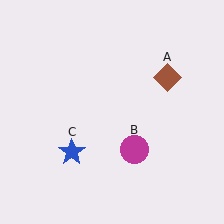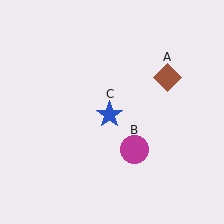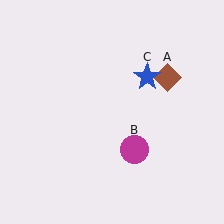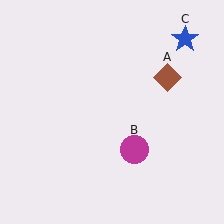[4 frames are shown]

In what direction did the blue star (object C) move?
The blue star (object C) moved up and to the right.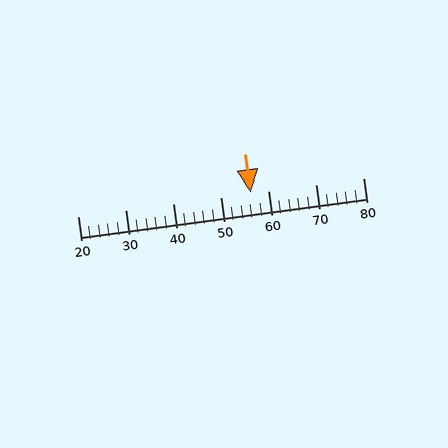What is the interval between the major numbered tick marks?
The major tick marks are spaced 10 units apart.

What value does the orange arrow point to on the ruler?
The orange arrow points to approximately 56.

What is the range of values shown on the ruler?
The ruler shows values from 20 to 80.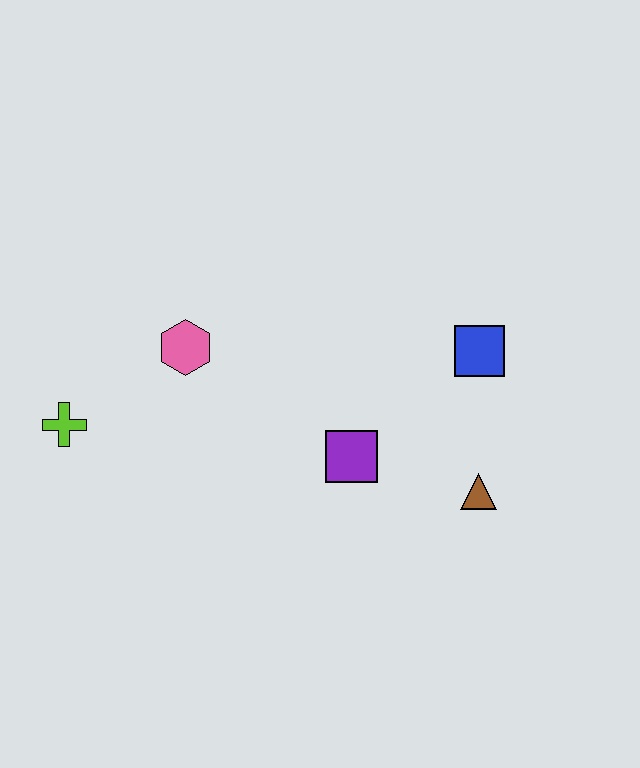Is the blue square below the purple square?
No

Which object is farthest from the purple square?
The lime cross is farthest from the purple square.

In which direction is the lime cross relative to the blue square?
The lime cross is to the left of the blue square.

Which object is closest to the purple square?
The brown triangle is closest to the purple square.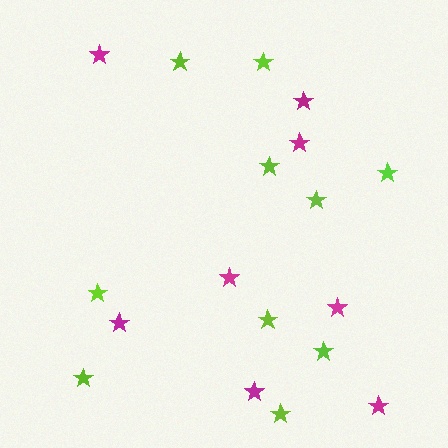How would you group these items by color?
There are 2 groups: one group of lime stars (10) and one group of magenta stars (8).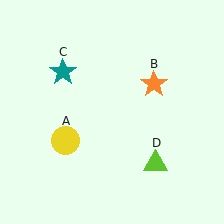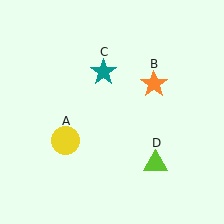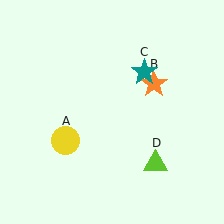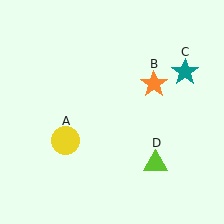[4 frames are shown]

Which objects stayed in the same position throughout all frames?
Yellow circle (object A) and orange star (object B) and lime triangle (object D) remained stationary.